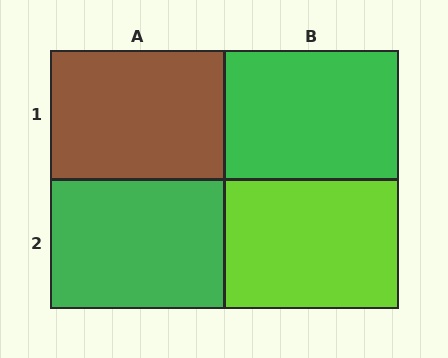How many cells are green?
2 cells are green.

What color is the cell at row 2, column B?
Lime.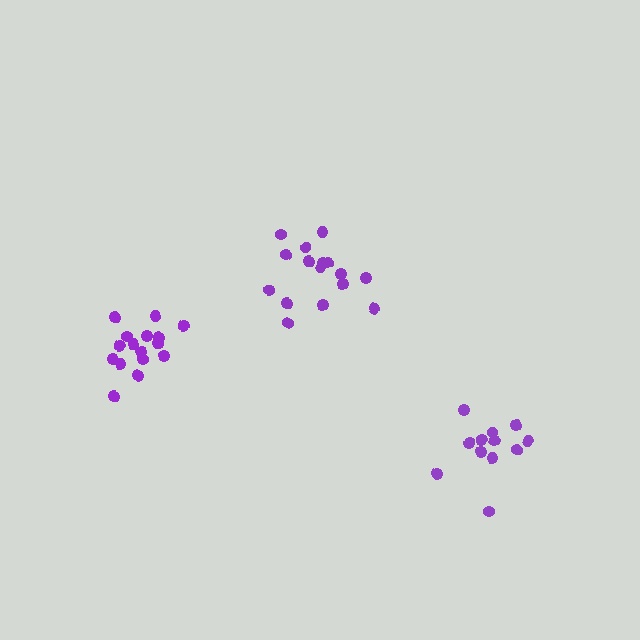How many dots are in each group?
Group 1: 12 dots, Group 2: 16 dots, Group 3: 16 dots (44 total).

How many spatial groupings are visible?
There are 3 spatial groupings.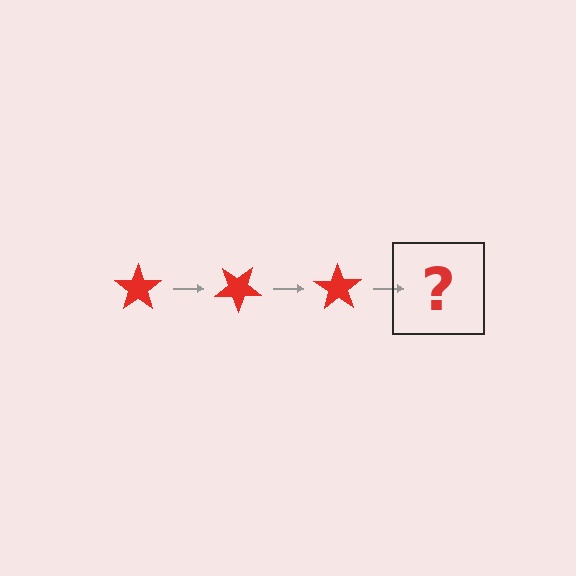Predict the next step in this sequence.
The next step is a red star rotated 105 degrees.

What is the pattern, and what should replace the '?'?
The pattern is that the star rotates 35 degrees each step. The '?' should be a red star rotated 105 degrees.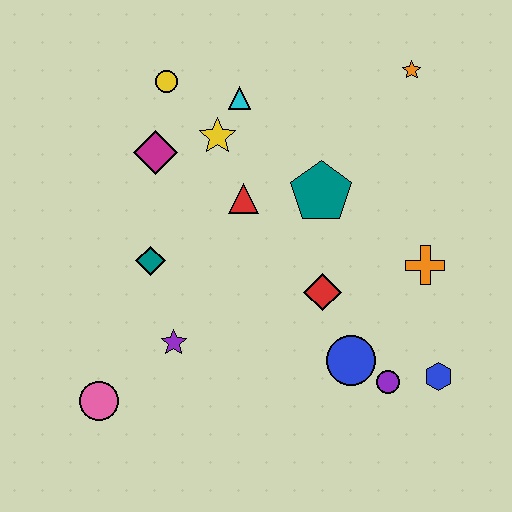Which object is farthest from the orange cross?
The pink circle is farthest from the orange cross.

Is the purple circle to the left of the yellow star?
No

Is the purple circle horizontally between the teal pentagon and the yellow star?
No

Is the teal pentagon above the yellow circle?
No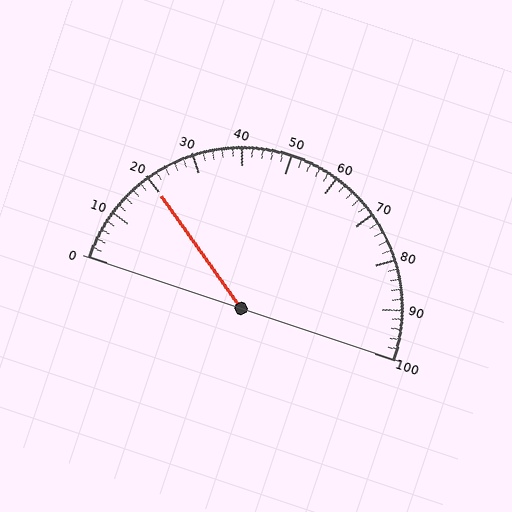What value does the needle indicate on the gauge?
The needle indicates approximately 20.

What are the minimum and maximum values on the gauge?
The gauge ranges from 0 to 100.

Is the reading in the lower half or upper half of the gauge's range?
The reading is in the lower half of the range (0 to 100).